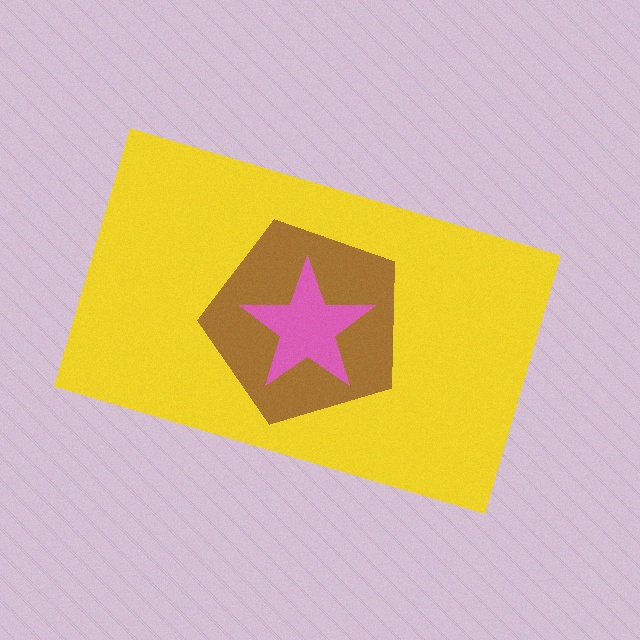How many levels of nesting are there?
3.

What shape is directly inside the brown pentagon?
The pink star.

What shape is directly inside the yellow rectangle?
The brown pentagon.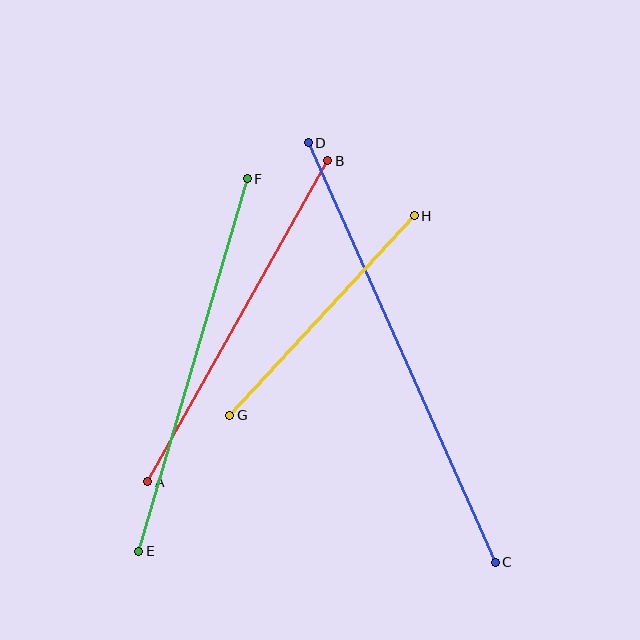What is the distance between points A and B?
The distance is approximately 368 pixels.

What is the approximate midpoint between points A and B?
The midpoint is at approximately (238, 321) pixels.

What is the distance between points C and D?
The distance is approximately 459 pixels.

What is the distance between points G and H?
The distance is approximately 272 pixels.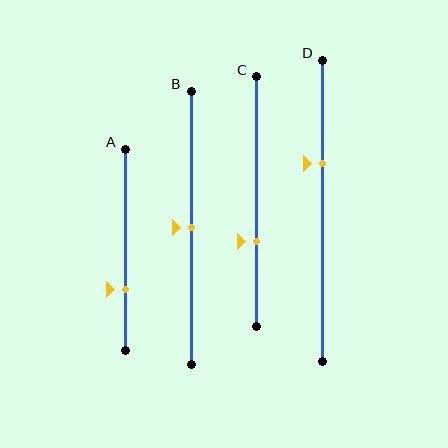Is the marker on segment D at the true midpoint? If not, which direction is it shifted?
No, the marker on segment D is shifted upward by about 16% of the segment length.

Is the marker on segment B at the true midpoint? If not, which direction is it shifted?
Yes, the marker on segment B is at the true midpoint.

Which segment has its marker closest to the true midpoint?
Segment B has its marker closest to the true midpoint.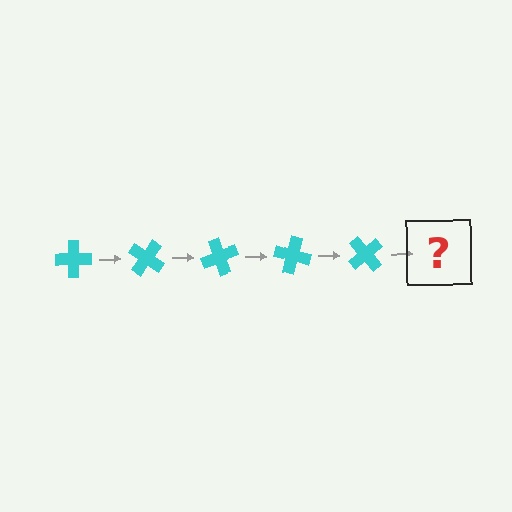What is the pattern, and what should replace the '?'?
The pattern is that the cross rotates 35 degrees each step. The '?' should be a cyan cross rotated 175 degrees.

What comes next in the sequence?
The next element should be a cyan cross rotated 175 degrees.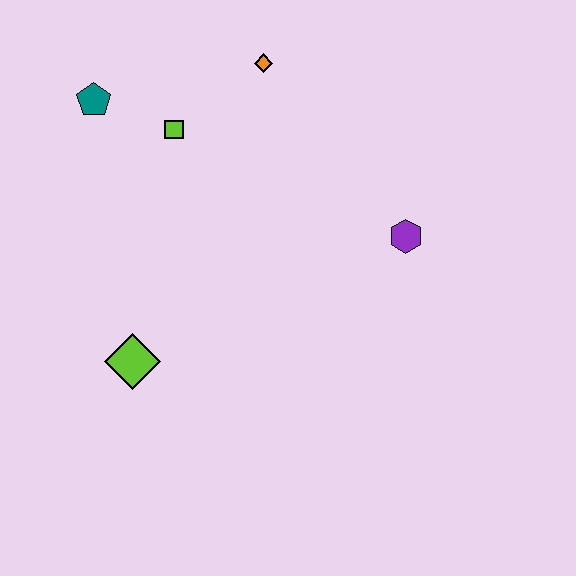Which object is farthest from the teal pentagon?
The purple hexagon is farthest from the teal pentagon.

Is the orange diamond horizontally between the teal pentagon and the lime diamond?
No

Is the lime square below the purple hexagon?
No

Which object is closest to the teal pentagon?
The lime square is closest to the teal pentagon.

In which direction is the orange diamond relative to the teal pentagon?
The orange diamond is to the right of the teal pentagon.